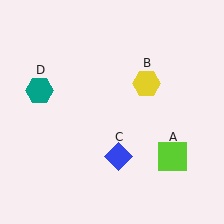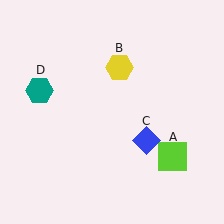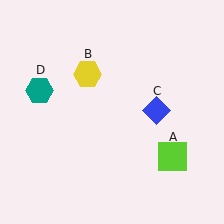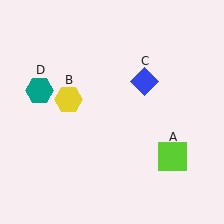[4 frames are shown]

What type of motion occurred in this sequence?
The yellow hexagon (object B), blue diamond (object C) rotated counterclockwise around the center of the scene.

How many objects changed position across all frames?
2 objects changed position: yellow hexagon (object B), blue diamond (object C).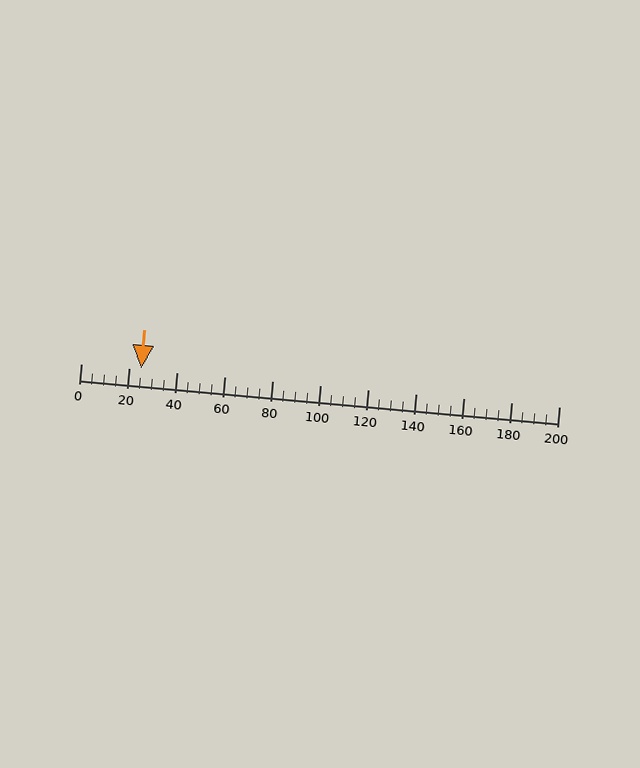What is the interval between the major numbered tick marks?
The major tick marks are spaced 20 units apart.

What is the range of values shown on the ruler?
The ruler shows values from 0 to 200.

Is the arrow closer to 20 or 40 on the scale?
The arrow is closer to 20.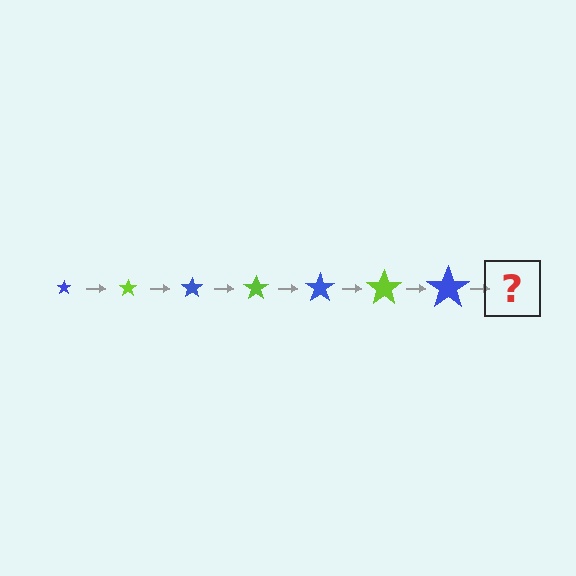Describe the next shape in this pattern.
It should be a lime star, larger than the previous one.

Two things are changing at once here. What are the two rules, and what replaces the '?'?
The two rules are that the star grows larger each step and the color cycles through blue and lime. The '?' should be a lime star, larger than the previous one.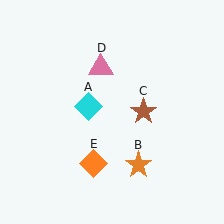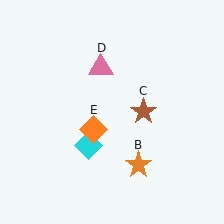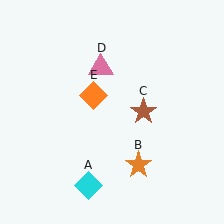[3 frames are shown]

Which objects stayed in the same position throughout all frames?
Orange star (object B) and brown star (object C) and pink triangle (object D) remained stationary.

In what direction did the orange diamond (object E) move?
The orange diamond (object E) moved up.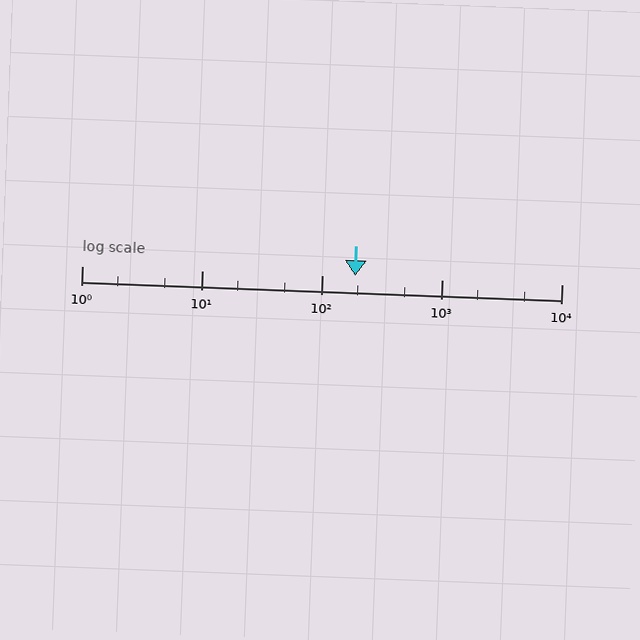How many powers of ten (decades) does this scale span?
The scale spans 4 decades, from 1 to 10000.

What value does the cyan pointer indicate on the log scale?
The pointer indicates approximately 190.